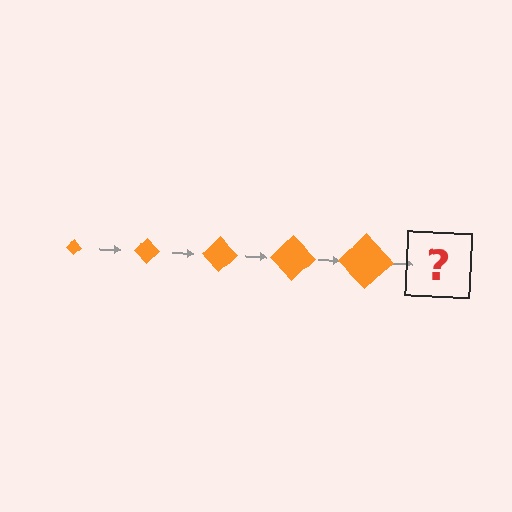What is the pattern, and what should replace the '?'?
The pattern is that the diamond gets progressively larger each step. The '?' should be an orange diamond, larger than the previous one.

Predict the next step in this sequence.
The next step is an orange diamond, larger than the previous one.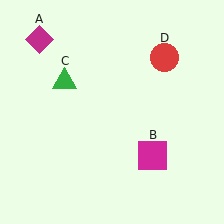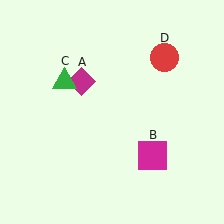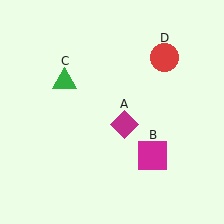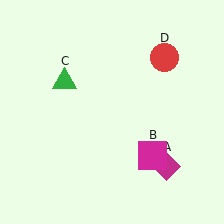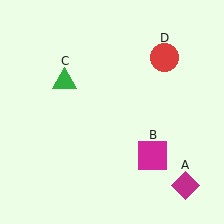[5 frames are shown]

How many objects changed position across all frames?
1 object changed position: magenta diamond (object A).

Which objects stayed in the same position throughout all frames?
Magenta square (object B) and green triangle (object C) and red circle (object D) remained stationary.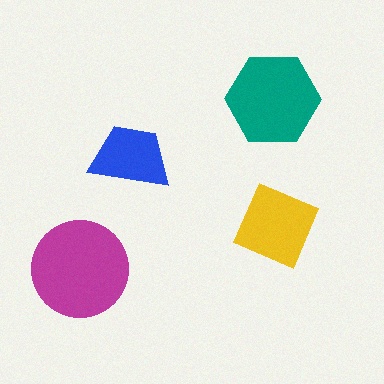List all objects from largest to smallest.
The magenta circle, the teal hexagon, the yellow square, the blue trapezoid.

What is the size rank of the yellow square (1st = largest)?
3rd.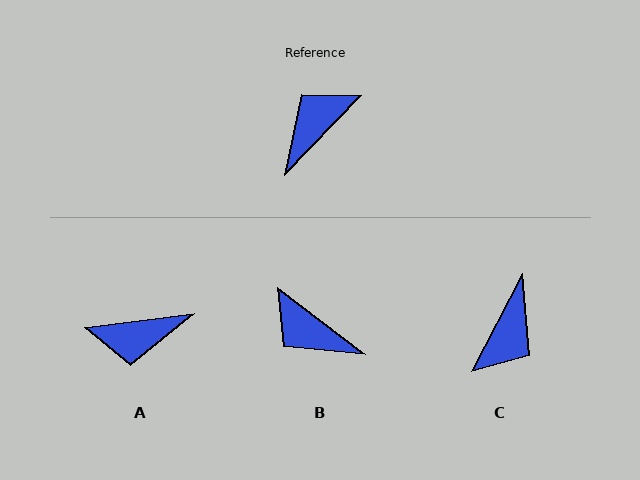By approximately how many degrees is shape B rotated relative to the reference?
Approximately 96 degrees counter-clockwise.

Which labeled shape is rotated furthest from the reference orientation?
C, about 163 degrees away.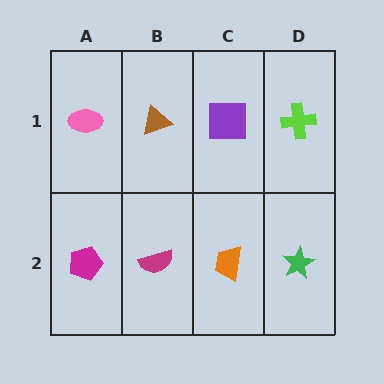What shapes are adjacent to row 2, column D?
A lime cross (row 1, column D), an orange trapezoid (row 2, column C).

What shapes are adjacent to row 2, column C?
A purple square (row 1, column C), a magenta semicircle (row 2, column B), a green star (row 2, column D).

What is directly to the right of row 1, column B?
A purple square.